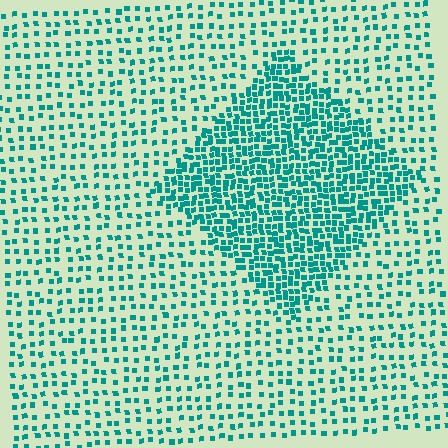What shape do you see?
I see a diamond.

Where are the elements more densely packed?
The elements are more densely packed inside the diamond boundary.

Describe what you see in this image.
The image contains small teal elements arranged at two different densities. A diamond-shaped region is visible where the elements are more densely packed than the surrounding area.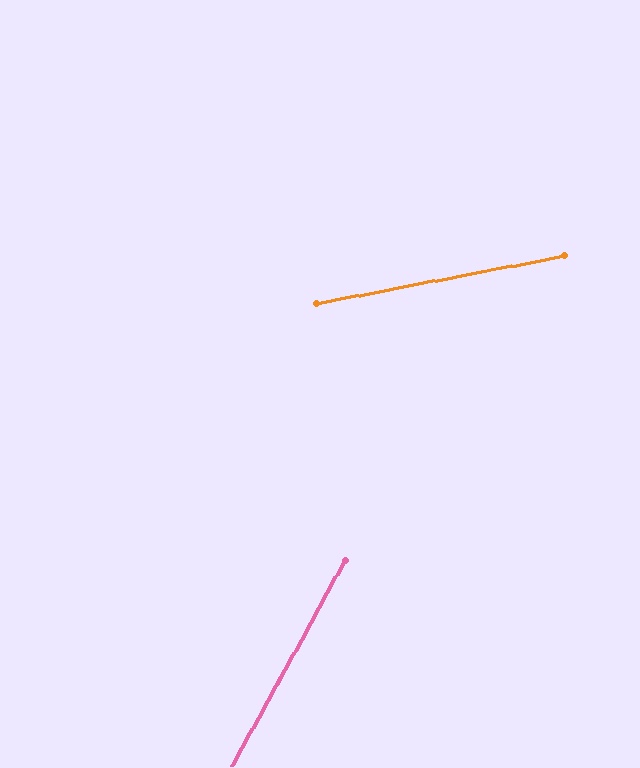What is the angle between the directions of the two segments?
Approximately 50 degrees.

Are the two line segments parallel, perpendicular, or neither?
Neither parallel nor perpendicular — they differ by about 50°.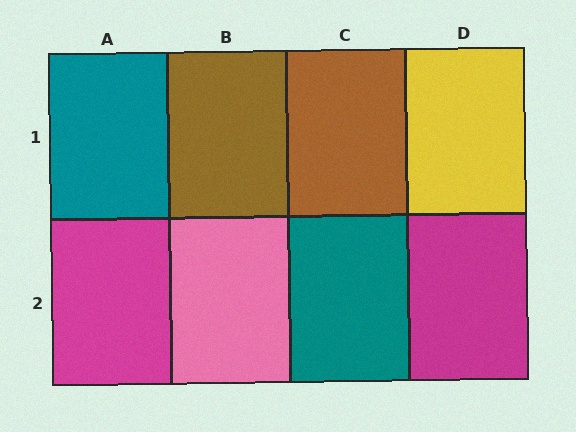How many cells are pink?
1 cell is pink.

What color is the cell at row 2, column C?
Teal.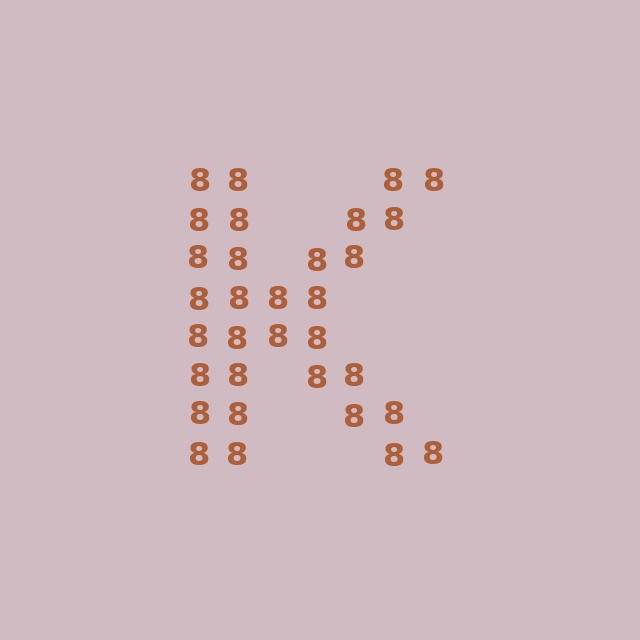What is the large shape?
The large shape is the letter K.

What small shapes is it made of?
It is made of small digit 8's.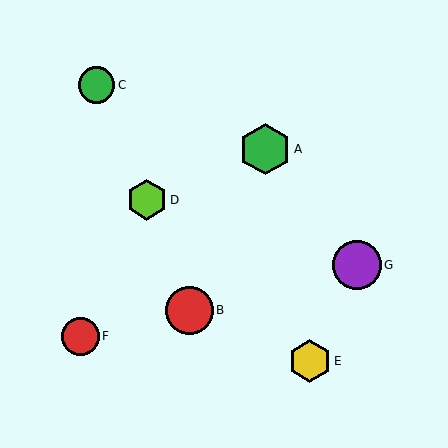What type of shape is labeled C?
Shape C is a green circle.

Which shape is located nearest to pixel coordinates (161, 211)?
The lime hexagon (labeled D) at (147, 200) is nearest to that location.